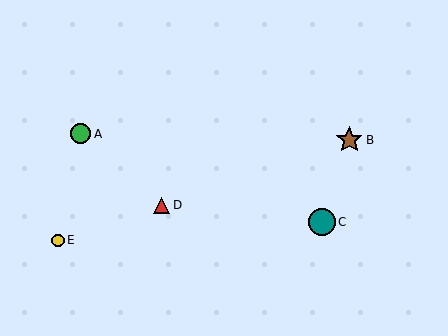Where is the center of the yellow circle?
The center of the yellow circle is at (58, 240).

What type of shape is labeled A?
Shape A is a green circle.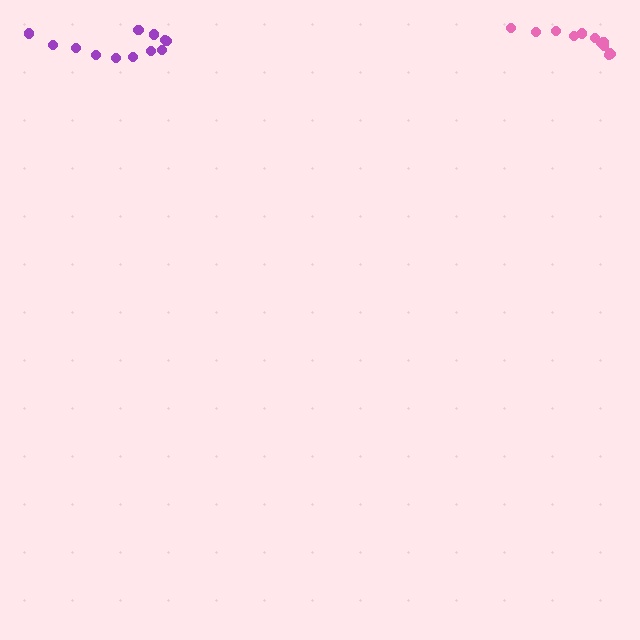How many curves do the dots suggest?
There are 2 distinct paths.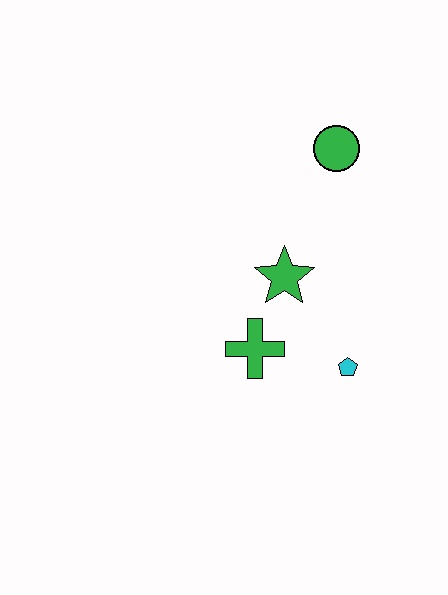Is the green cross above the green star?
No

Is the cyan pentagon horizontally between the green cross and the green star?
No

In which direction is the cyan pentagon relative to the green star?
The cyan pentagon is below the green star.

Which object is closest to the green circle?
The green star is closest to the green circle.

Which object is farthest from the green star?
The green circle is farthest from the green star.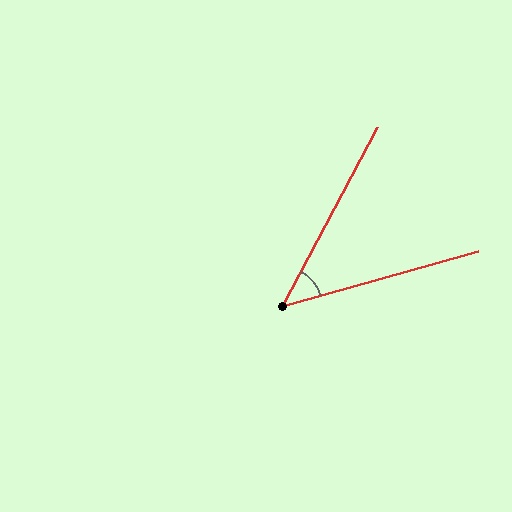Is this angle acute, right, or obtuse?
It is acute.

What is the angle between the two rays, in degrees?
Approximately 46 degrees.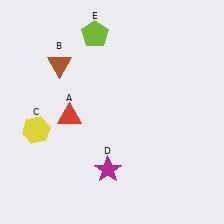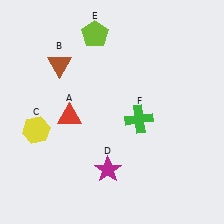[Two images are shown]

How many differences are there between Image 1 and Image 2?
There is 1 difference between the two images.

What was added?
A green cross (F) was added in Image 2.